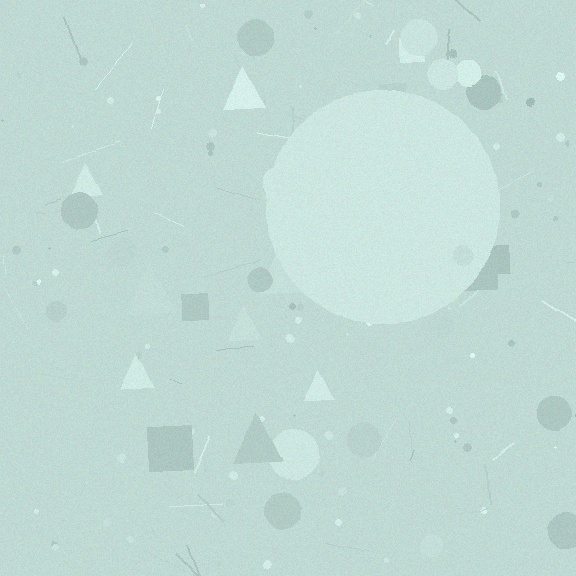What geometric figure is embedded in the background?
A circle is embedded in the background.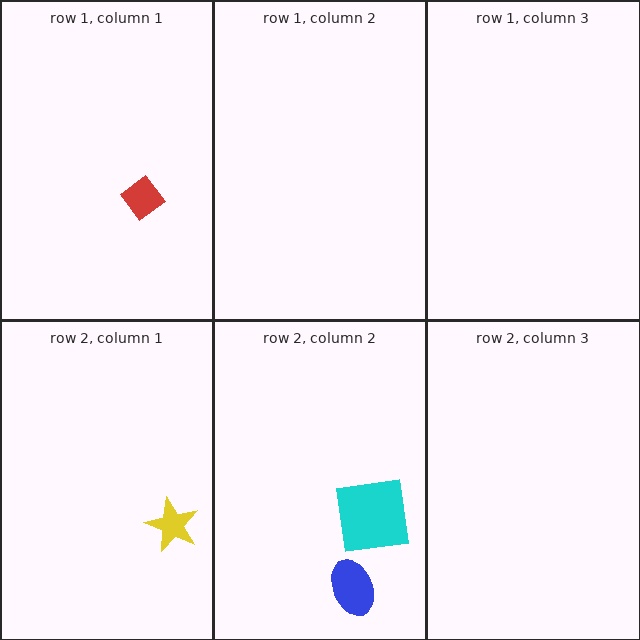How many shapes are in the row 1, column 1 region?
1.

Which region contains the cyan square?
The row 2, column 2 region.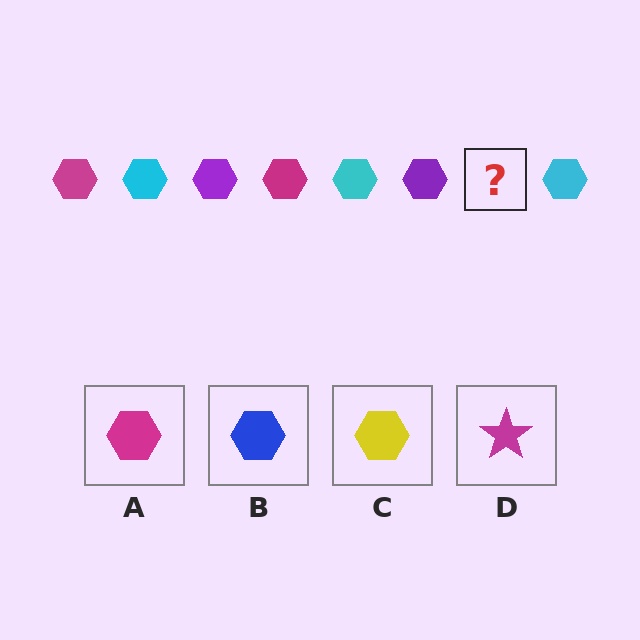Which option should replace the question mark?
Option A.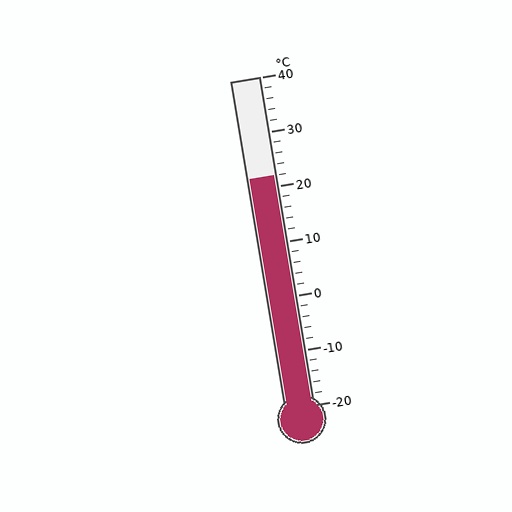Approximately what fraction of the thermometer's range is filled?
The thermometer is filled to approximately 70% of its range.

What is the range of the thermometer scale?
The thermometer scale ranges from -20°C to 40°C.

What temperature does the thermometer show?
The thermometer shows approximately 22°C.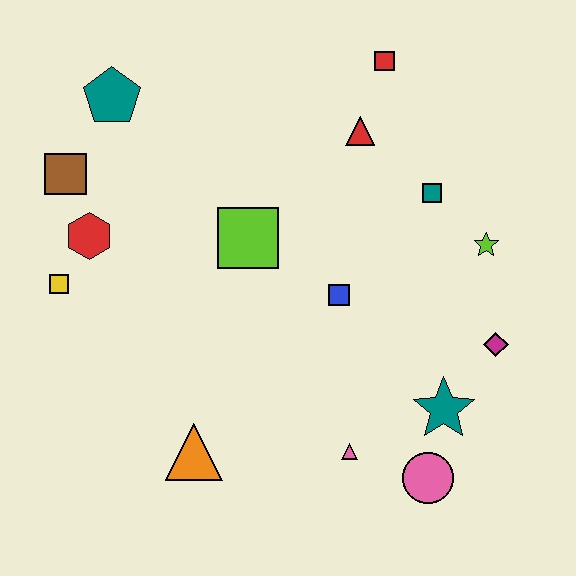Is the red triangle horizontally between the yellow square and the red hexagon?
No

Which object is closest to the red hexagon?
The yellow square is closest to the red hexagon.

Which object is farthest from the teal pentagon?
The pink circle is farthest from the teal pentagon.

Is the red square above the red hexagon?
Yes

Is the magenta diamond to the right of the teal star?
Yes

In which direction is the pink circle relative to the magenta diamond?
The pink circle is below the magenta diamond.